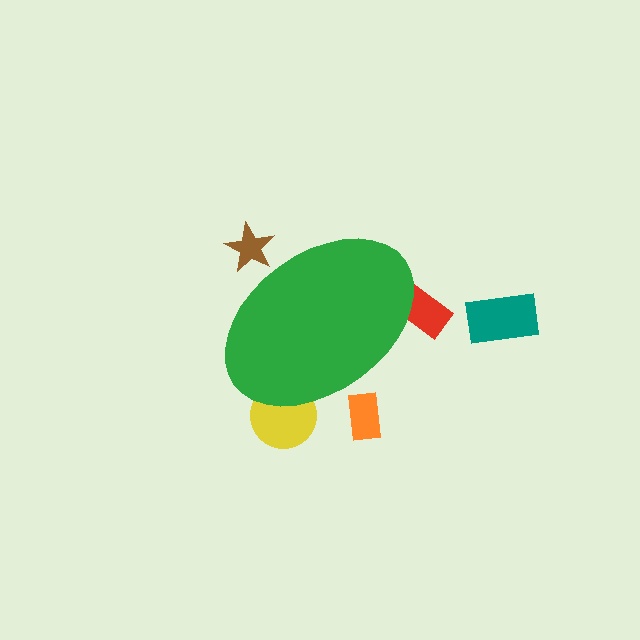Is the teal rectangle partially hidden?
No, the teal rectangle is fully visible.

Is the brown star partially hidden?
Yes, the brown star is partially hidden behind the green ellipse.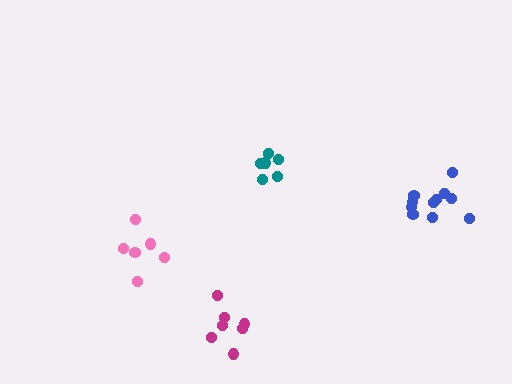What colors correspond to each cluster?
The clusters are colored: pink, teal, blue, magenta.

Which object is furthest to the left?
The pink cluster is leftmost.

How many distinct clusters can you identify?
There are 4 distinct clusters.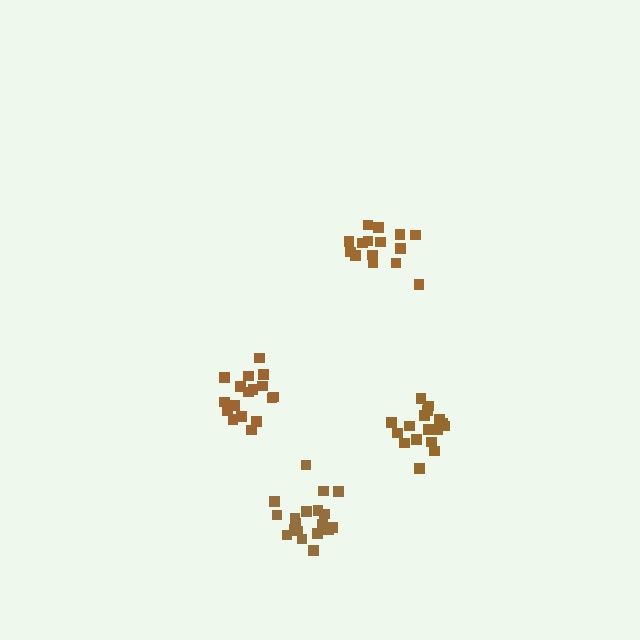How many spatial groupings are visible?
There are 4 spatial groupings.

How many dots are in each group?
Group 1: 17 dots, Group 2: 17 dots, Group 3: 19 dots, Group 4: 15 dots (68 total).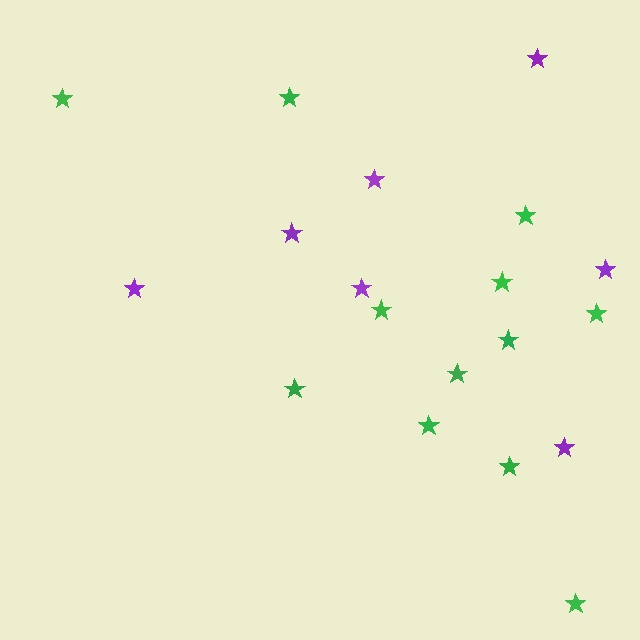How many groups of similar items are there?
There are 2 groups: one group of purple stars (7) and one group of green stars (12).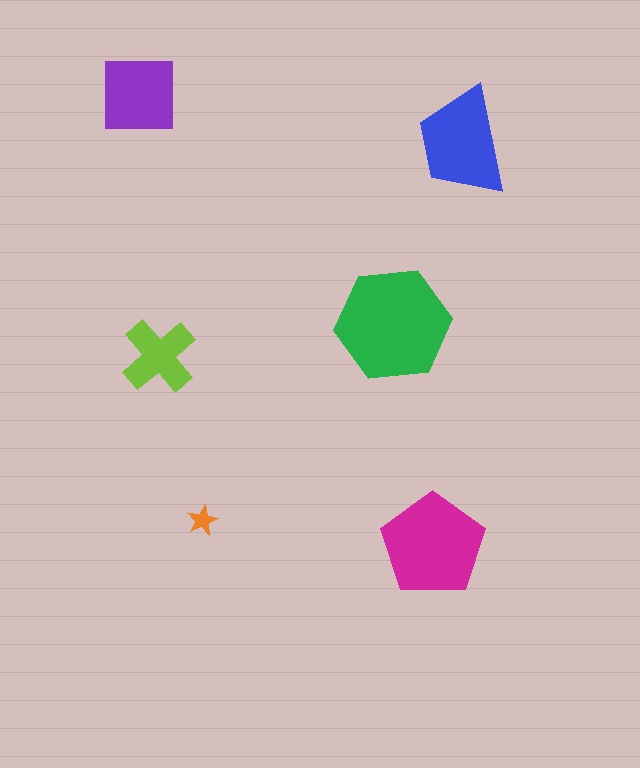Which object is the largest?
The green hexagon.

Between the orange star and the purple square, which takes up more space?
The purple square.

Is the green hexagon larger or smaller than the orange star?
Larger.